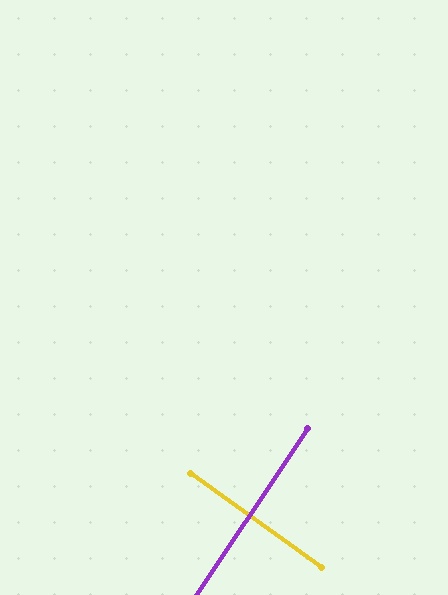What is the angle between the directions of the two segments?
Approximately 88 degrees.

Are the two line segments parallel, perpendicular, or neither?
Perpendicular — they meet at approximately 88°.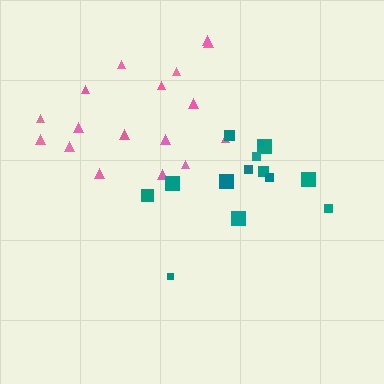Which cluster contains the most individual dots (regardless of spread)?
Pink (17).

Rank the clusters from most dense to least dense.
pink, teal.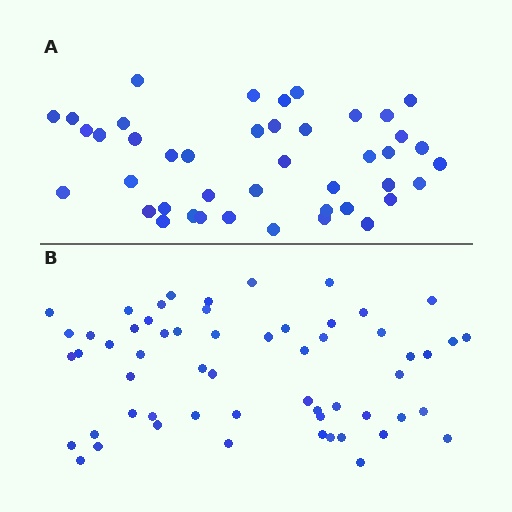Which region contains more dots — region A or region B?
Region B (the bottom region) has more dots.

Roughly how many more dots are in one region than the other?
Region B has approximately 15 more dots than region A.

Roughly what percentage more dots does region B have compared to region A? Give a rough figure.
About 35% more.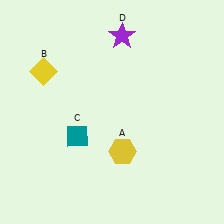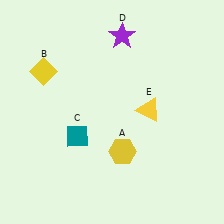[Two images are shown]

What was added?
A yellow triangle (E) was added in Image 2.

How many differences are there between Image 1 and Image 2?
There is 1 difference between the two images.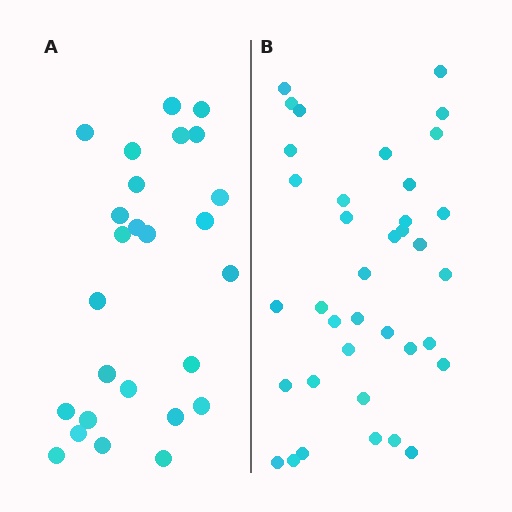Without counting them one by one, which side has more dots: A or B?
Region B (the right region) has more dots.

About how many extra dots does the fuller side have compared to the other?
Region B has roughly 12 or so more dots than region A.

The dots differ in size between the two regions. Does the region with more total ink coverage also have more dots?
No. Region A has more total ink coverage because its dots are larger, but region B actually contains more individual dots. Total area can be misleading — the number of items is what matters here.